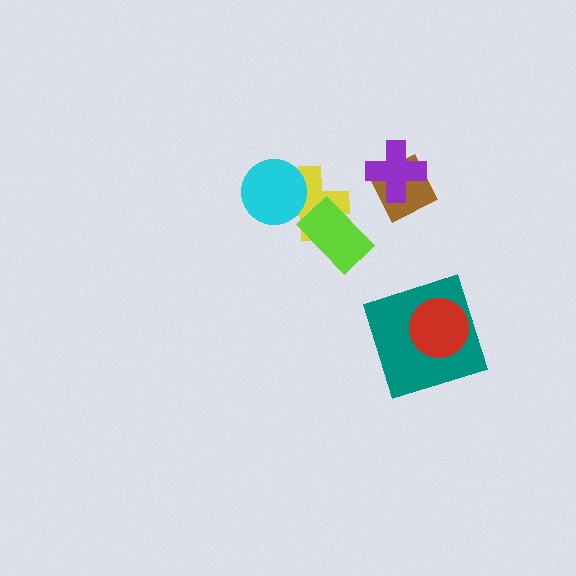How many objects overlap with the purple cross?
1 object overlaps with the purple cross.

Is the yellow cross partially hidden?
Yes, it is partially covered by another shape.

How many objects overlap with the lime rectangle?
1 object overlaps with the lime rectangle.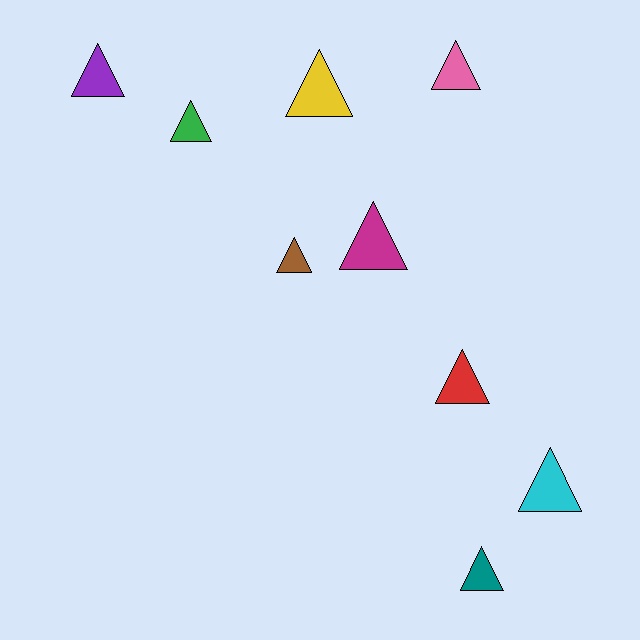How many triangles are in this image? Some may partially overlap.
There are 9 triangles.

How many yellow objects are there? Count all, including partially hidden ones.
There is 1 yellow object.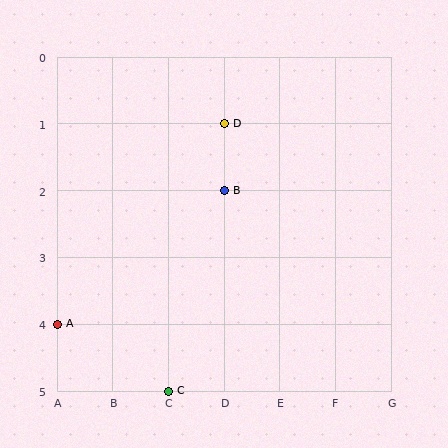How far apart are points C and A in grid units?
Points C and A are 2 columns and 1 row apart (about 2.2 grid units diagonally).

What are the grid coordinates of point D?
Point D is at grid coordinates (D, 1).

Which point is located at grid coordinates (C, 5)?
Point C is at (C, 5).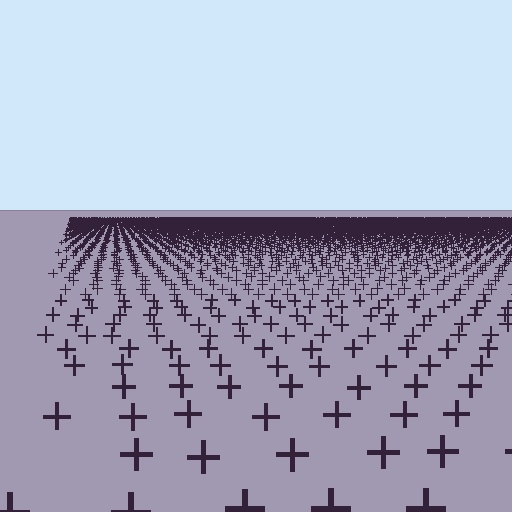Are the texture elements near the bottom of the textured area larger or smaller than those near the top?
Larger. Near the bottom, elements are closer to the viewer and appear at a bigger on-screen size.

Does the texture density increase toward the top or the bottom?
Density increases toward the top.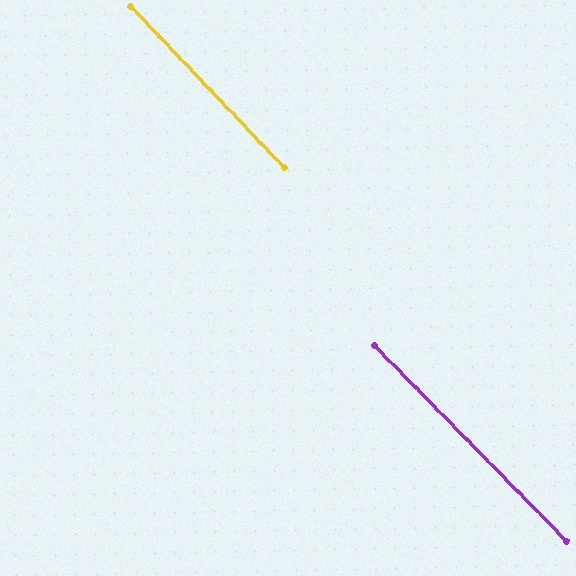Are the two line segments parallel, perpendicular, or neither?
Parallel — their directions differ by only 1.0°.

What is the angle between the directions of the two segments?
Approximately 1 degree.